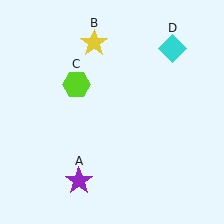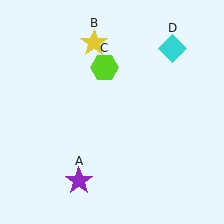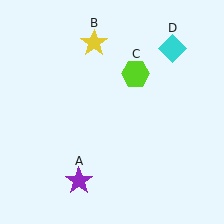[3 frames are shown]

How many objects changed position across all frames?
1 object changed position: lime hexagon (object C).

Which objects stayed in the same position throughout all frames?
Purple star (object A) and yellow star (object B) and cyan diamond (object D) remained stationary.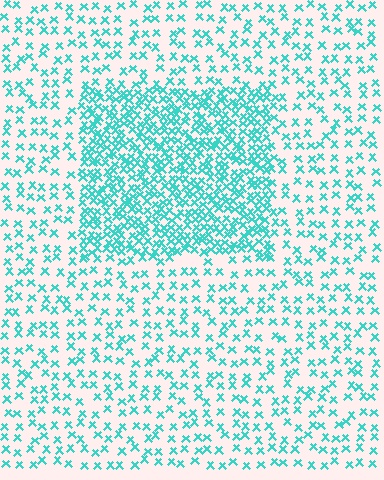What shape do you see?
I see a rectangle.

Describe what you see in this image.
The image contains small cyan elements arranged at two different densities. A rectangle-shaped region is visible where the elements are more densely packed than the surrounding area.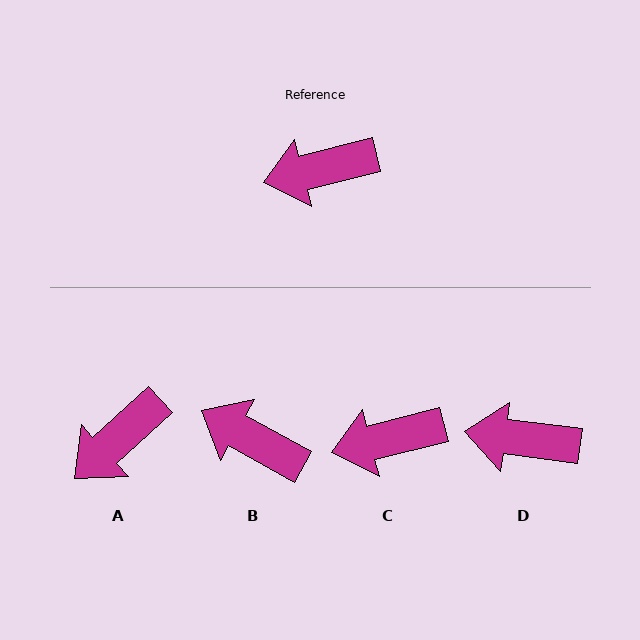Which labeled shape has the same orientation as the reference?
C.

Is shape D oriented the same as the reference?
No, it is off by about 21 degrees.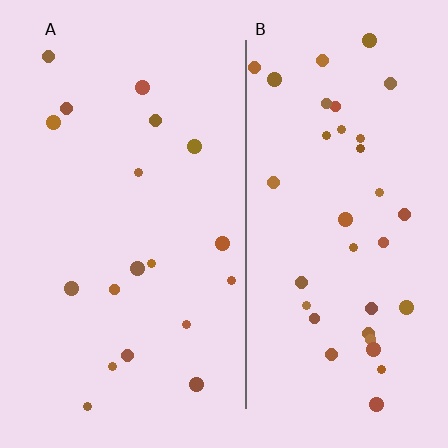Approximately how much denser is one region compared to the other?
Approximately 2.0× — region B over region A.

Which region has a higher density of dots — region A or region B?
B (the right).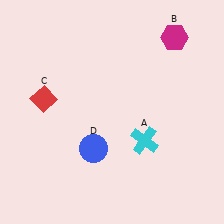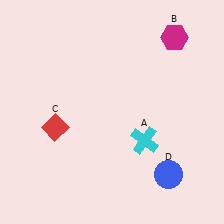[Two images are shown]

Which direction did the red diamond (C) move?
The red diamond (C) moved down.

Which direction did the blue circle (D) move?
The blue circle (D) moved right.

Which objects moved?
The objects that moved are: the red diamond (C), the blue circle (D).